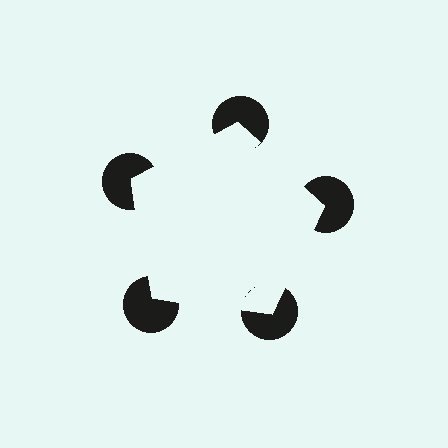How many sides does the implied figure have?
5 sides.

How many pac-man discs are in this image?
There are 5 — one at each vertex of the illusory pentagon.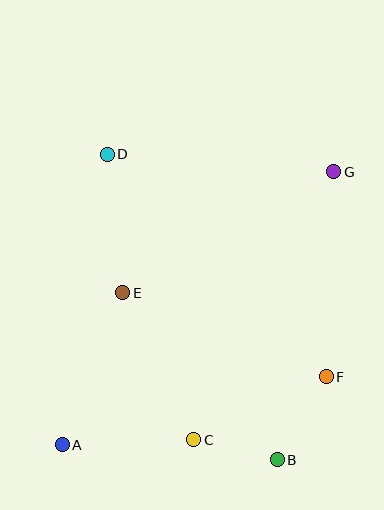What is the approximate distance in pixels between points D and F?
The distance between D and F is approximately 312 pixels.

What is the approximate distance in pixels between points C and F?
The distance between C and F is approximately 147 pixels.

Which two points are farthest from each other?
Points A and G are farthest from each other.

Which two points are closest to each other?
Points B and C are closest to each other.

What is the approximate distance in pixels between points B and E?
The distance between B and E is approximately 228 pixels.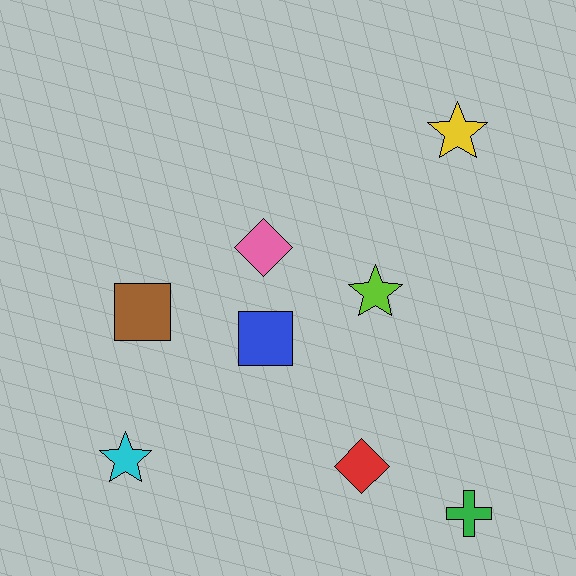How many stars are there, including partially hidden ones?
There are 3 stars.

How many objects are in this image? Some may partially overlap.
There are 8 objects.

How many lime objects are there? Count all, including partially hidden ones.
There is 1 lime object.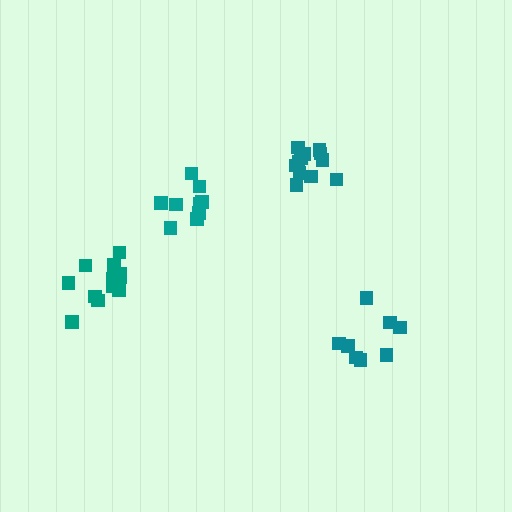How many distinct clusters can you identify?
There are 4 distinct clusters.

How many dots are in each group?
Group 1: 10 dots, Group 2: 12 dots, Group 3: 12 dots, Group 4: 8 dots (42 total).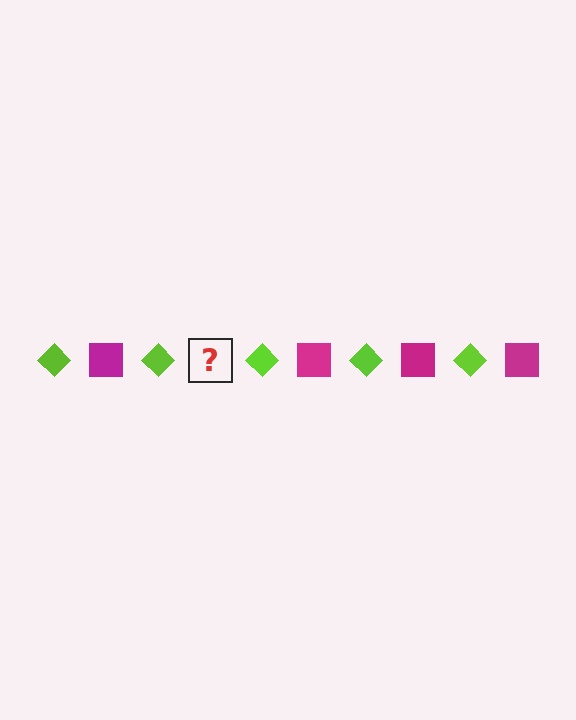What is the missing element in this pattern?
The missing element is a magenta square.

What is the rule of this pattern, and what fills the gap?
The rule is that the pattern alternates between lime diamond and magenta square. The gap should be filled with a magenta square.